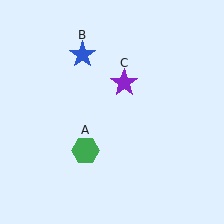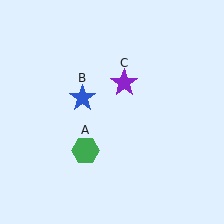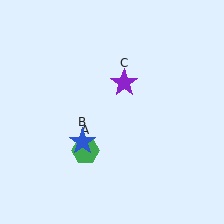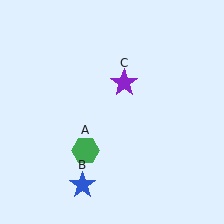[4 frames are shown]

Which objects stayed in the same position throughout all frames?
Green hexagon (object A) and purple star (object C) remained stationary.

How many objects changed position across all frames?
1 object changed position: blue star (object B).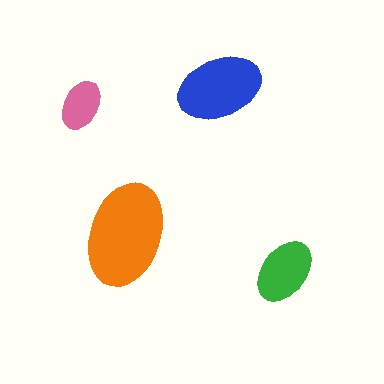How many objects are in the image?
There are 4 objects in the image.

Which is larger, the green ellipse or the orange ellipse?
The orange one.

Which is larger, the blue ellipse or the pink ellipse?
The blue one.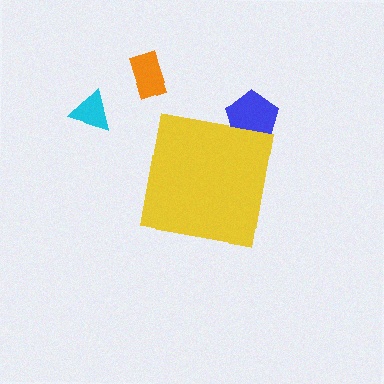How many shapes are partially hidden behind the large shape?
1 shape is partially hidden.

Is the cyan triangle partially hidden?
No, the cyan triangle is fully visible.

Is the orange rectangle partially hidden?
No, the orange rectangle is fully visible.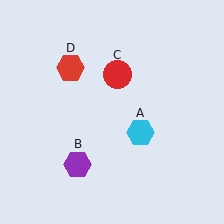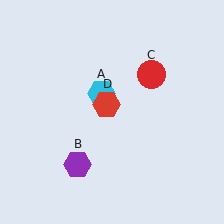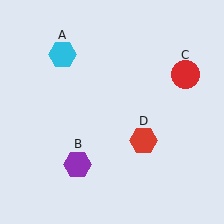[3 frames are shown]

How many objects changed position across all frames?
3 objects changed position: cyan hexagon (object A), red circle (object C), red hexagon (object D).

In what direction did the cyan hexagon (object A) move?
The cyan hexagon (object A) moved up and to the left.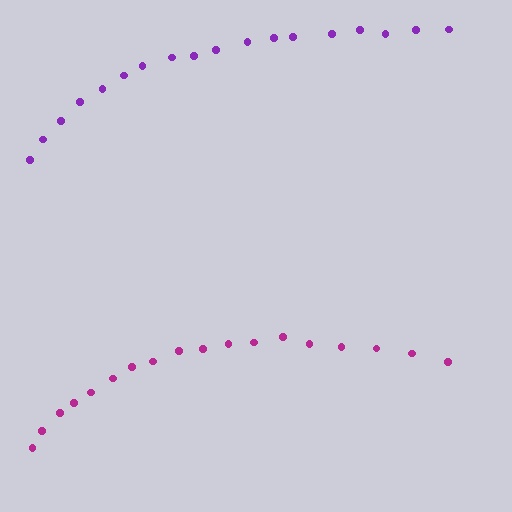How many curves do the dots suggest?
There are 2 distinct paths.